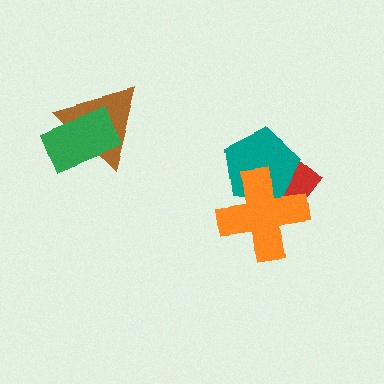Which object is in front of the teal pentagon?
The orange cross is in front of the teal pentagon.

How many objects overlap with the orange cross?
2 objects overlap with the orange cross.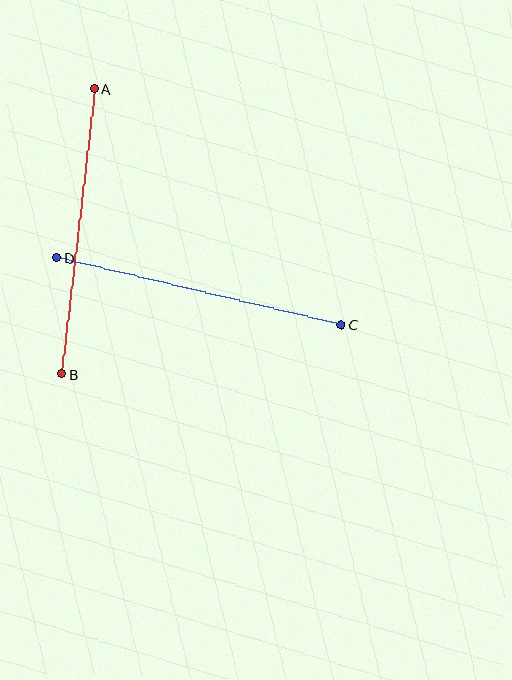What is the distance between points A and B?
The distance is approximately 287 pixels.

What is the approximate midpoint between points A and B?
The midpoint is at approximately (78, 231) pixels.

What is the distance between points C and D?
The distance is approximately 292 pixels.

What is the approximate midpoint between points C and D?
The midpoint is at approximately (199, 291) pixels.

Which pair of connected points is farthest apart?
Points C and D are farthest apart.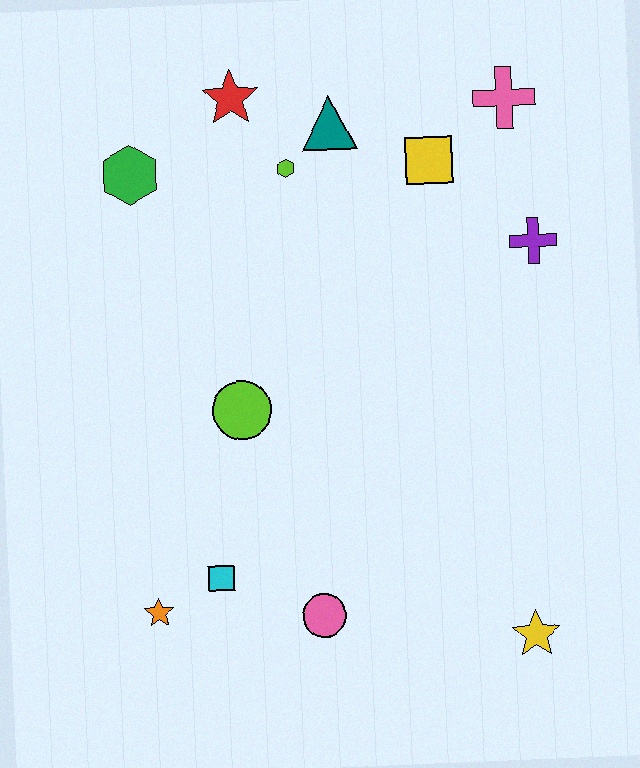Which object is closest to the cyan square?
The orange star is closest to the cyan square.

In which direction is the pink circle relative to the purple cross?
The pink circle is below the purple cross.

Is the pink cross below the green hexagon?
No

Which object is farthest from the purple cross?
The orange star is farthest from the purple cross.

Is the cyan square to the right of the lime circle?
No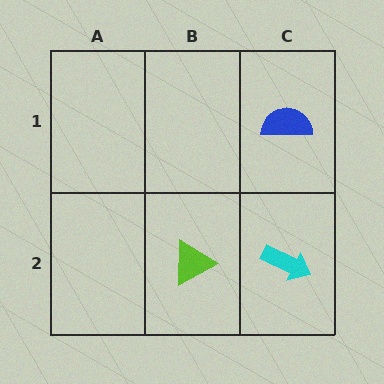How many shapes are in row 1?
1 shape.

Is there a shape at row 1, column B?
No, that cell is empty.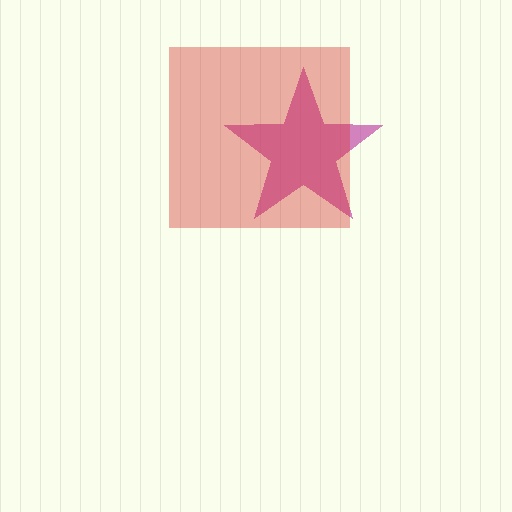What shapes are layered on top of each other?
The layered shapes are: a magenta star, a red square.